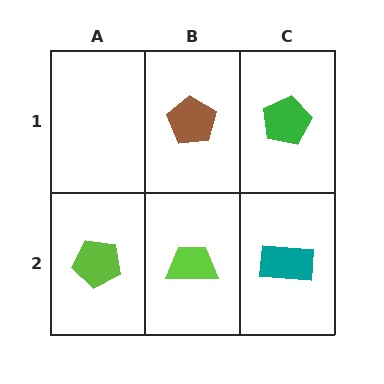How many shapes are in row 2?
3 shapes.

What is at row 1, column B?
A brown pentagon.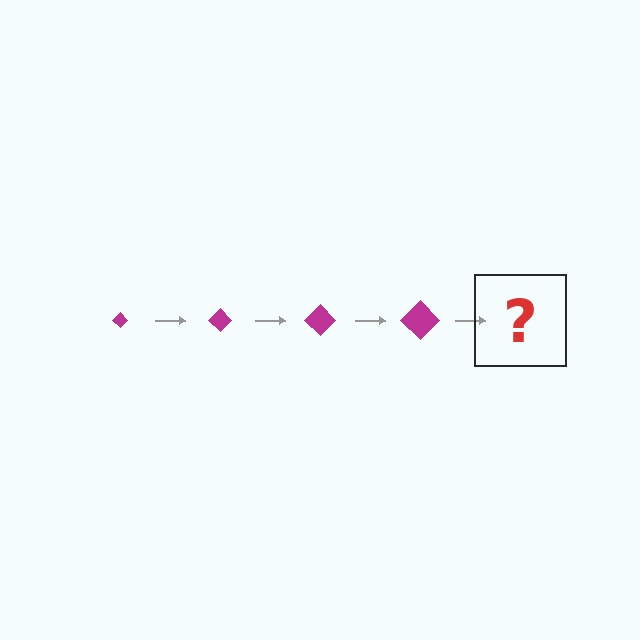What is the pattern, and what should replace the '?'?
The pattern is that the diamond gets progressively larger each step. The '?' should be a magenta diamond, larger than the previous one.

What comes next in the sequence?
The next element should be a magenta diamond, larger than the previous one.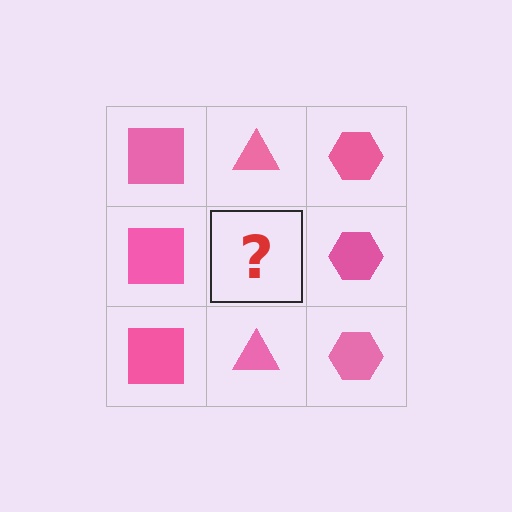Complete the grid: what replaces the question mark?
The question mark should be replaced with a pink triangle.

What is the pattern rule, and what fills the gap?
The rule is that each column has a consistent shape. The gap should be filled with a pink triangle.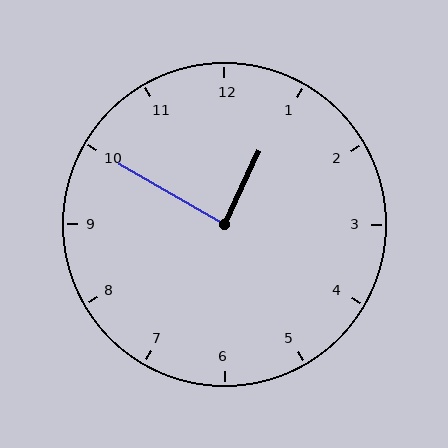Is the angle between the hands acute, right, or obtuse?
It is right.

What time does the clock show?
12:50.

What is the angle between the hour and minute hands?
Approximately 85 degrees.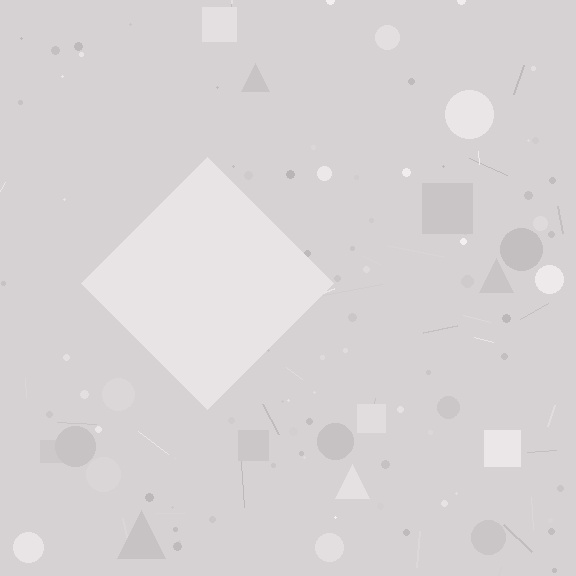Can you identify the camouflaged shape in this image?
The camouflaged shape is a diamond.